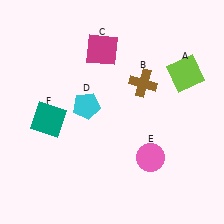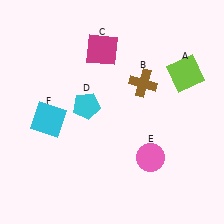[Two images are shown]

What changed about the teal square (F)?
In Image 1, F is teal. In Image 2, it changed to cyan.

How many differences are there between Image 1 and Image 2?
There is 1 difference between the two images.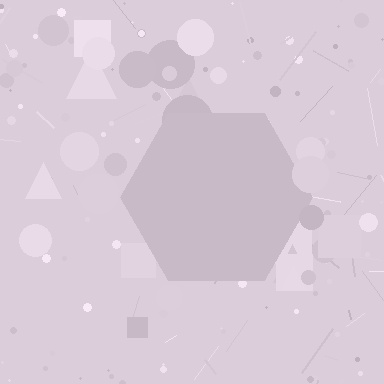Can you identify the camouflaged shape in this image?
The camouflaged shape is a hexagon.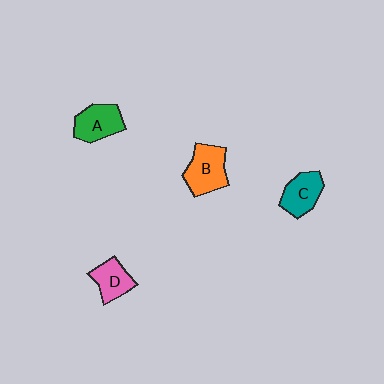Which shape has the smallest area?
Shape D (pink).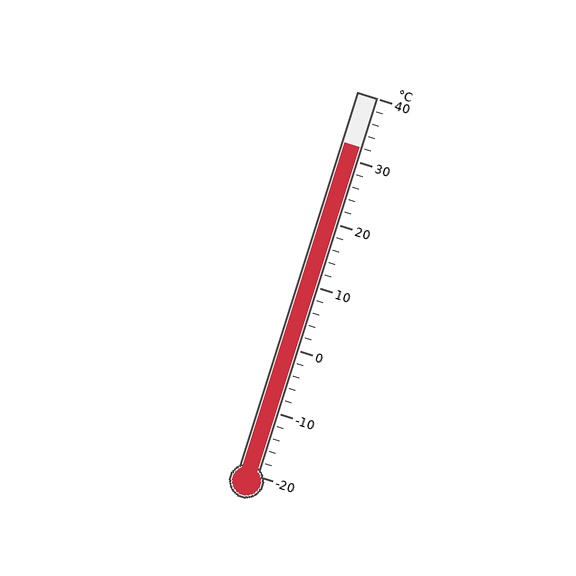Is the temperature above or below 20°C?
The temperature is above 20°C.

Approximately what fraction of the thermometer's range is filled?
The thermometer is filled to approximately 85% of its range.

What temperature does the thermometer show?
The thermometer shows approximately 32°C.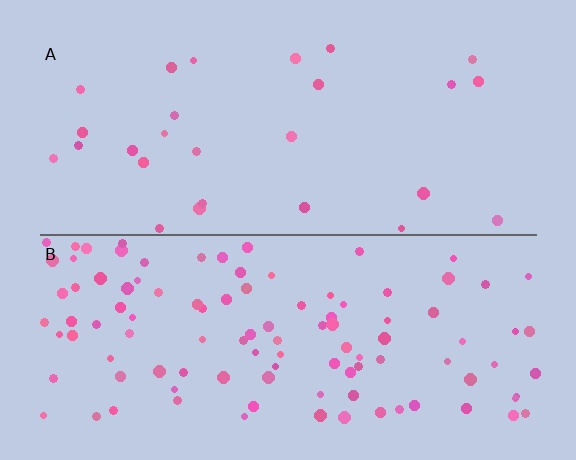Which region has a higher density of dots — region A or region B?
B (the bottom).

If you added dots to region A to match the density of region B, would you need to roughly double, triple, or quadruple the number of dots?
Approximately quadruple.